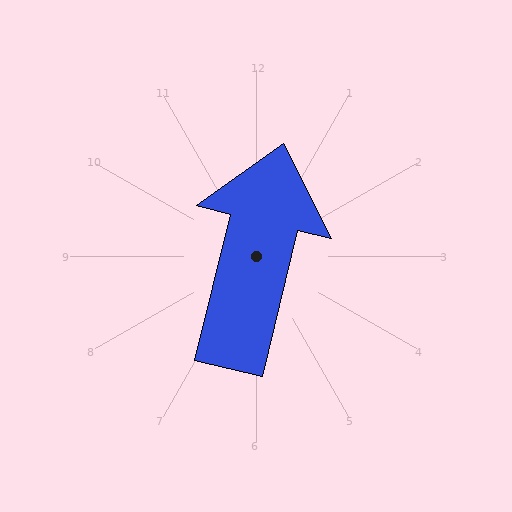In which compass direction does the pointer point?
North.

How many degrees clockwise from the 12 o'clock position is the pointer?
Approximately 14 degrees.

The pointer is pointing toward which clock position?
Roughly 12 o'clock.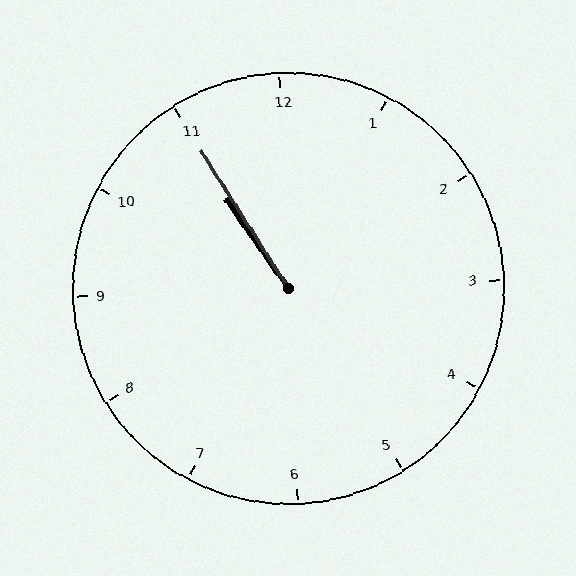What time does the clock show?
10:55.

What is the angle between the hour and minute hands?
Approximately 2 degrees.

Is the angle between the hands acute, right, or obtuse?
It is acute.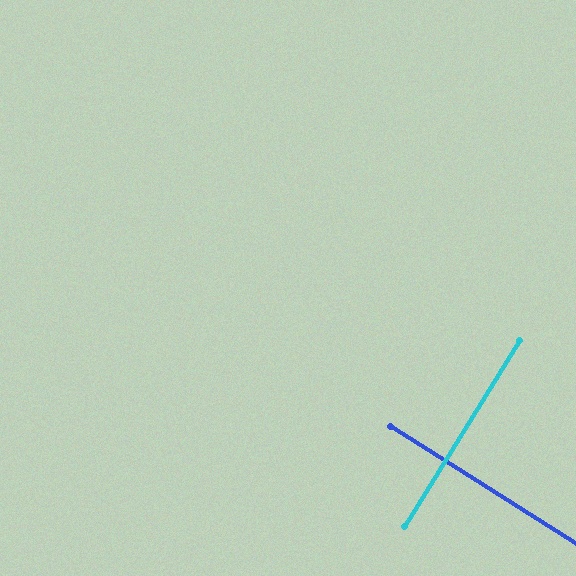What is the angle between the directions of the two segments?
Approximately 89 degrees.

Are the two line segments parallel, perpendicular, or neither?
Perpendicular — they meet at approximately 89°.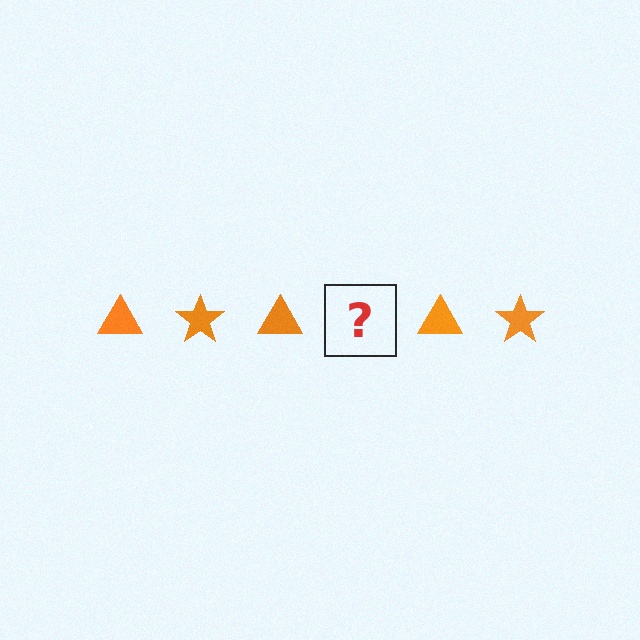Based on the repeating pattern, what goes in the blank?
The blank should be an orange star.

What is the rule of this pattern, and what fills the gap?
The rule is that the pattern cycles through triangle, star shapes in orange. The gap should be filled with an orange star.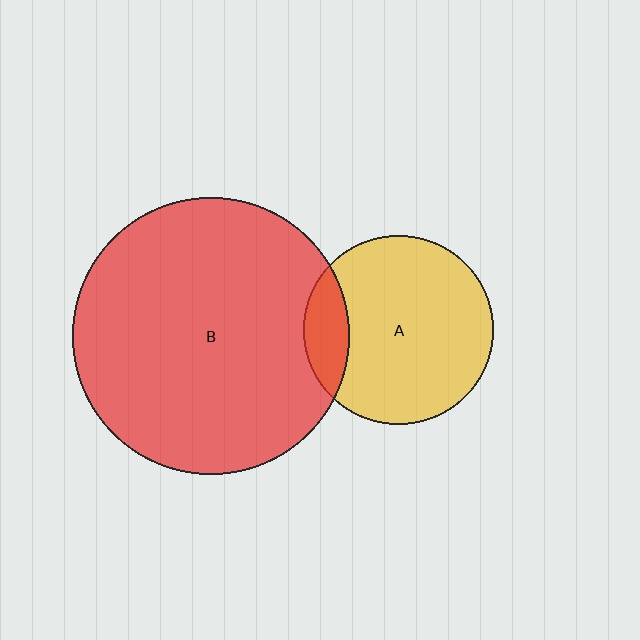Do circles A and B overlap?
Yes.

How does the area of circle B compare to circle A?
Approximately 2.1 times.